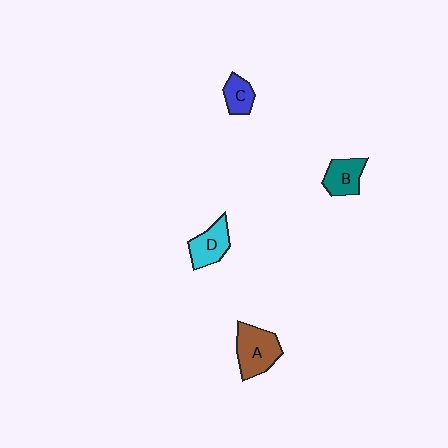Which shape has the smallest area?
Shape C (blue).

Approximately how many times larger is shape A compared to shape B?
Approximately 1.4 times.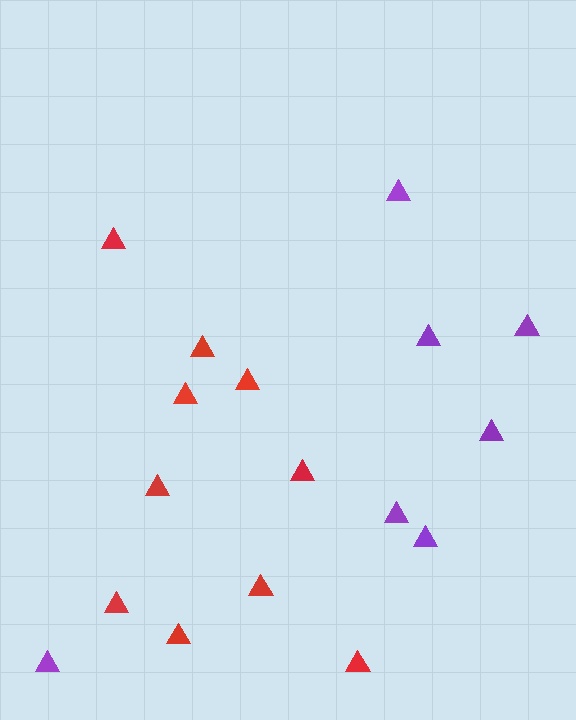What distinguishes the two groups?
There are 2 groups: one group of purple triangles (7) and one group of red triangles (10).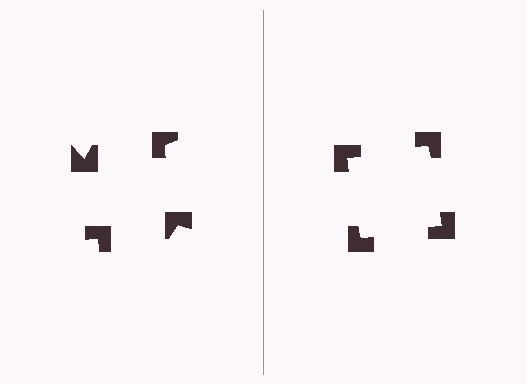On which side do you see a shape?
An illusory square appears on the right side. On the left side the wedge cuts are rotated, so no coherent shape forms.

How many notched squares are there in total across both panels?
8 — 4 on each side.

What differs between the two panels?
The notched squares are positioned identically on both sides; only the wedge orientations differ. On the right they align to a square; on the left they are misaligned.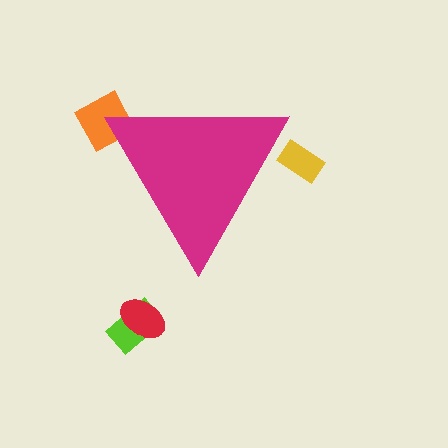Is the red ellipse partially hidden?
No, the red ellipse is fully visible.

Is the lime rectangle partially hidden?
No, the lime rectangle is fully visible.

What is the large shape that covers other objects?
A magenta triangle.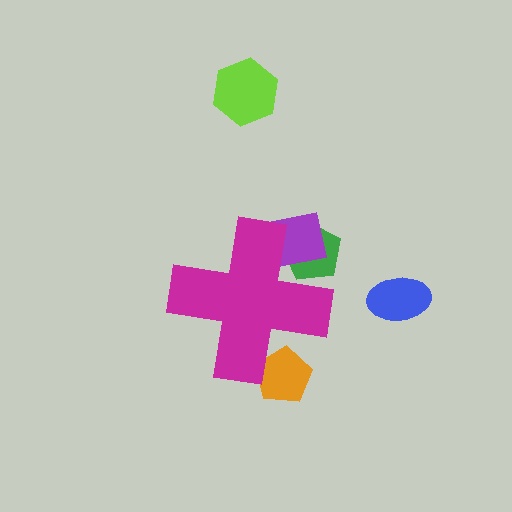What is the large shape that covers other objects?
A magenta cross.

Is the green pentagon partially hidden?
Yes, the green pentagon is partially hidden behind the magenta cross.